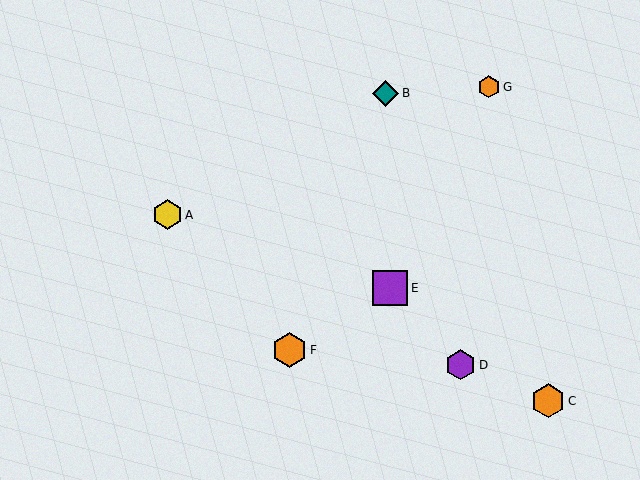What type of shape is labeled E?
Shape E is a purple square.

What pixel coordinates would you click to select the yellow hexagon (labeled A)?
Click at (167, 215) to select the yellow hexagon A.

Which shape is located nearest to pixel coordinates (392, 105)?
The teal diamond (labeled B) at (386, 93) is nearest to that location.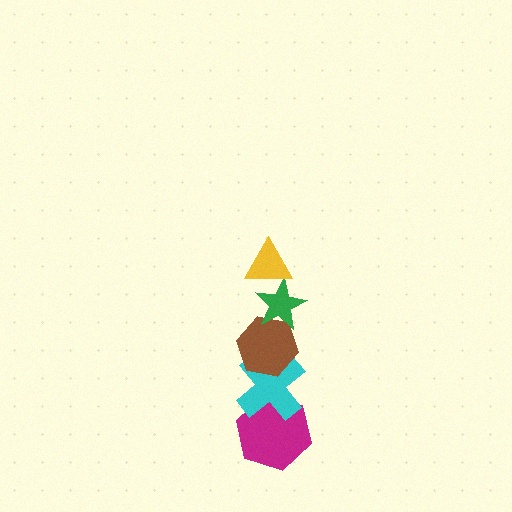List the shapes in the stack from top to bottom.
From top to bottom: the yellow triangle, the green star, the brown hexagon, the cyan cross, the magenta hexagon.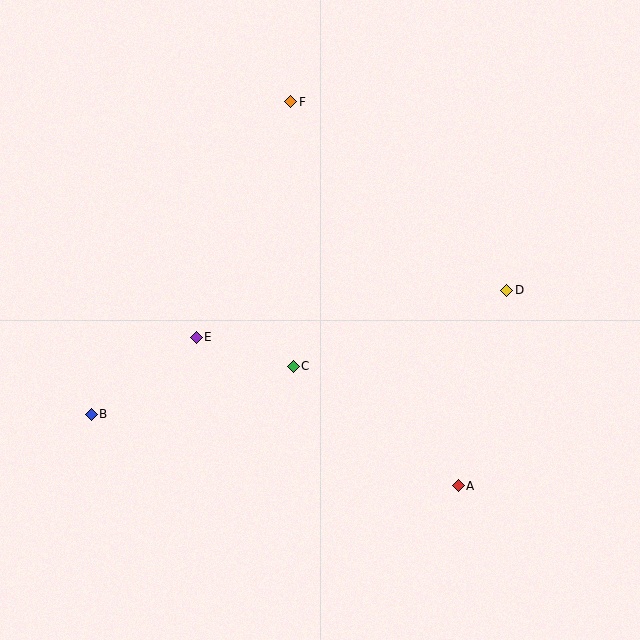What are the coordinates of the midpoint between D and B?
The midpoint between D and B is at (299, 352).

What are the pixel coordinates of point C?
Point C is at (293, 366).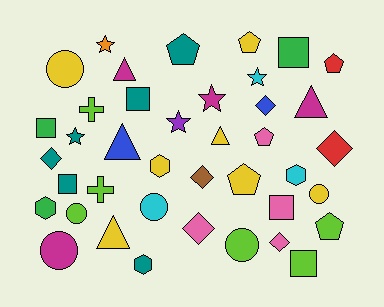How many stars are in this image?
There are 5 stars.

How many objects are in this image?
There are 40 objects.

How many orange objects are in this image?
There is 1 orange object.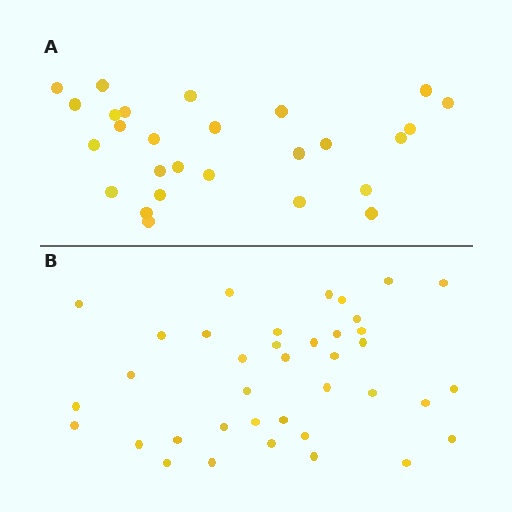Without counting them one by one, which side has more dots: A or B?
Region B (the bottom region) has more dots.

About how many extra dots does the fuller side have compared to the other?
Region B has roughly 12 or so more dots than region A.